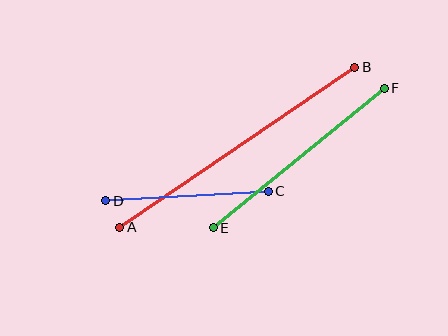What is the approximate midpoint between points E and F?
The midpoint is at approximately (299, 158) pixels.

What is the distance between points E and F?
The distance is approximately 220 pixels.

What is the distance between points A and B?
The distance is approximately 285 pixels.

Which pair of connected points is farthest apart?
Points A and B are farthest apart.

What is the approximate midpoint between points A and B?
The midpoint is at approximately (237, 147) pixels.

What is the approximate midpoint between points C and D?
The midpoint is at approximately (187, 196) pixels.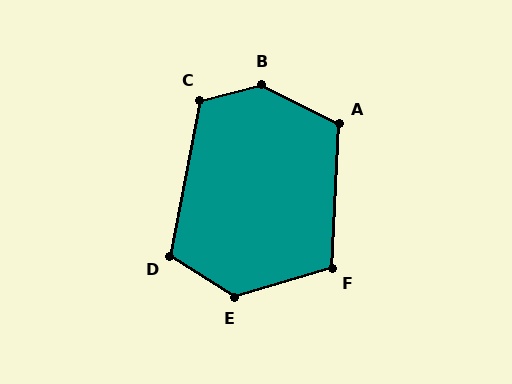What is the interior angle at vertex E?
Approximately 131 degrees (obtuse).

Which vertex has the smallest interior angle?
F, at approximately 110 degrees.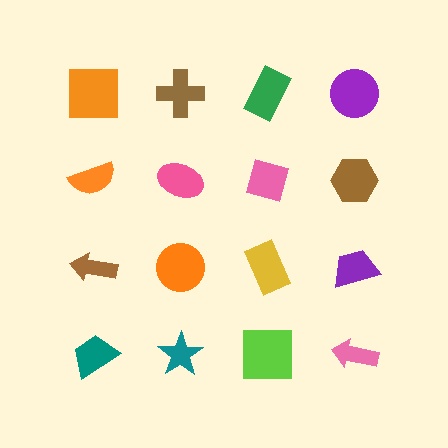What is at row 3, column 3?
A yellow rectangle.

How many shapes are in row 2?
4 shapes.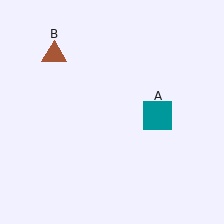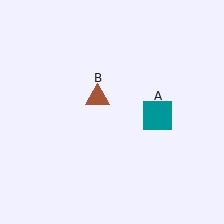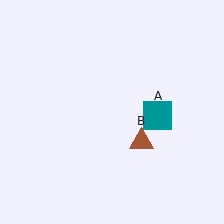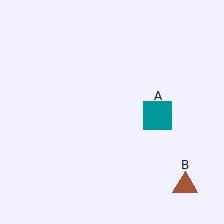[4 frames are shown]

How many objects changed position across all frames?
1 object changed position: brown triangle (object B).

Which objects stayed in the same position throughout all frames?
Teal square (object A) remained stationary.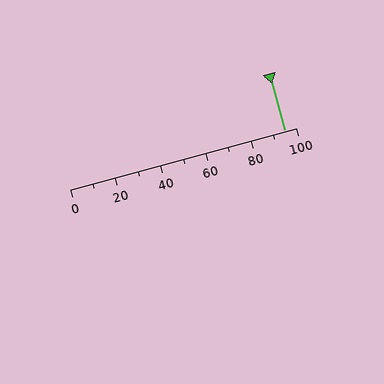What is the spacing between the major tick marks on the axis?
The major ticks are spaced 20 apart.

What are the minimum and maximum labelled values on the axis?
The axis runs from 0 to 100.